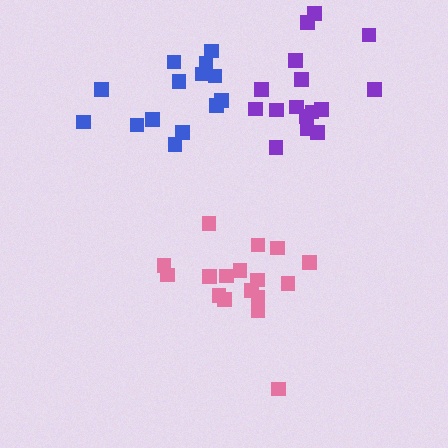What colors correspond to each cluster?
The clusters are colored: blue, purple, pink.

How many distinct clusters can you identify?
There are 3 distinct clusters.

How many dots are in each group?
Group 1: 14 dots, Group 2: 16 dots, Group 3: 17 dots (47 total).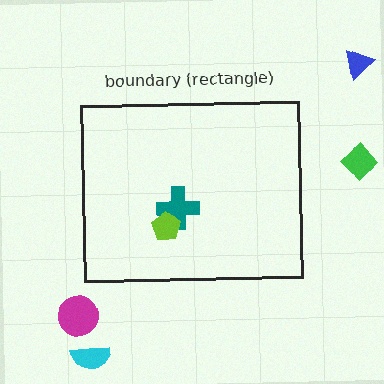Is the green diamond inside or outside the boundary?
Outside.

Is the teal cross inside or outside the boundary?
Inside.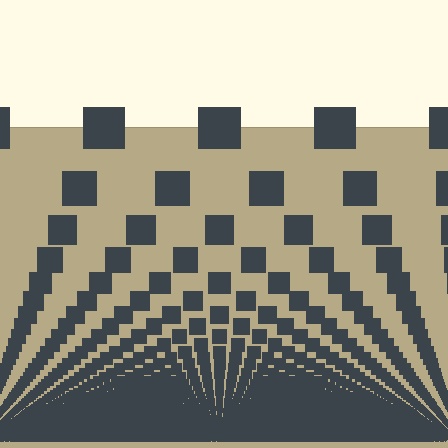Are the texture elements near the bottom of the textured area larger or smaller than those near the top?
Smaller. The gradient is inverted — elements near the bottom are smaller and denser.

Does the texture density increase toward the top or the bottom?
Density increases toward the bottom.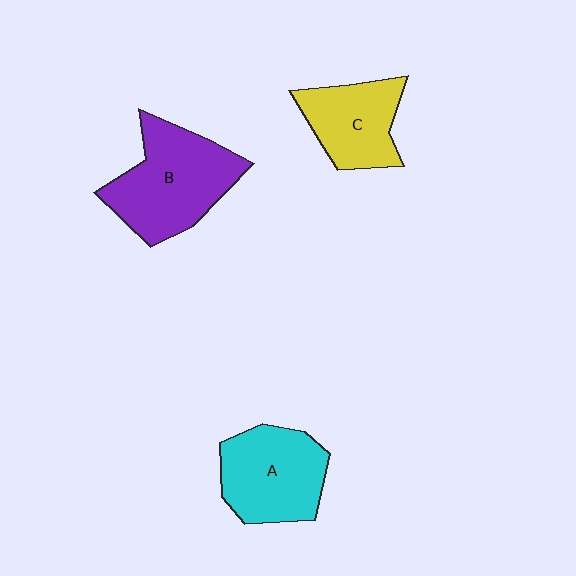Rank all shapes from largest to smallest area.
From largest to smallest: B (purple), A (cyan), C (yellow).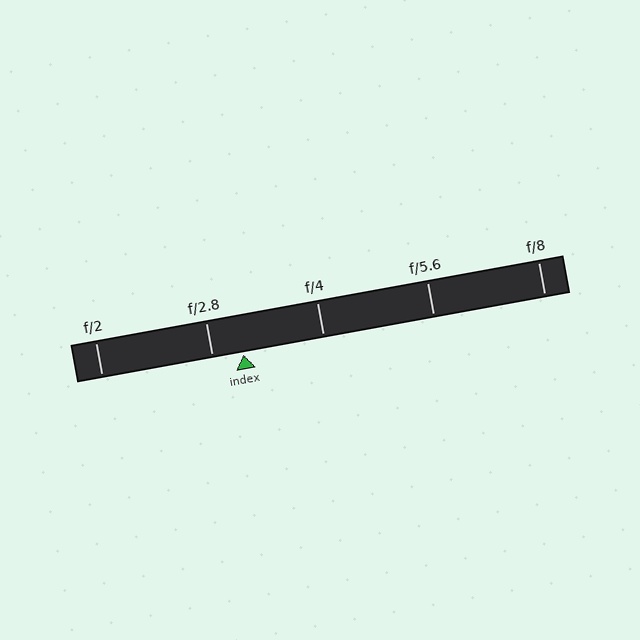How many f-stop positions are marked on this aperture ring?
There are 5 f-stop positions marked.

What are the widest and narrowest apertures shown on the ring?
The widest aperture shown is f/2 and the narrowest is f/8.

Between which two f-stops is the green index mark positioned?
The index mark is between f/2.8 and f/4.